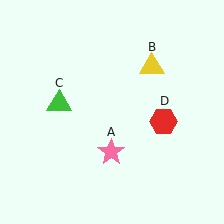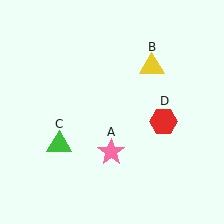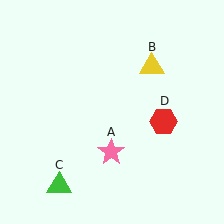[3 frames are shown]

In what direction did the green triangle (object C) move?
The green triangle (object C) moved down.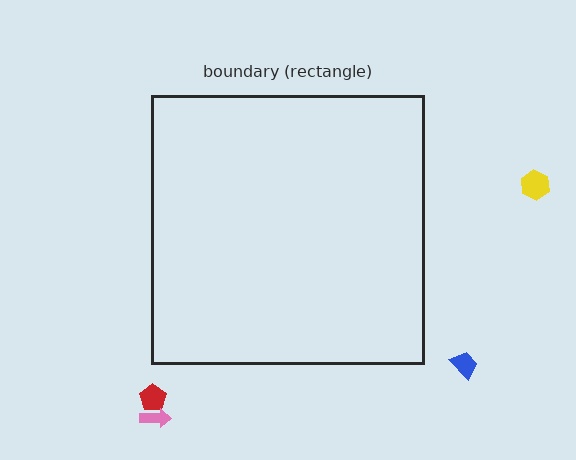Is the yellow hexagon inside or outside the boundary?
Outside.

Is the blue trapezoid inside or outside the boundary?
Outside.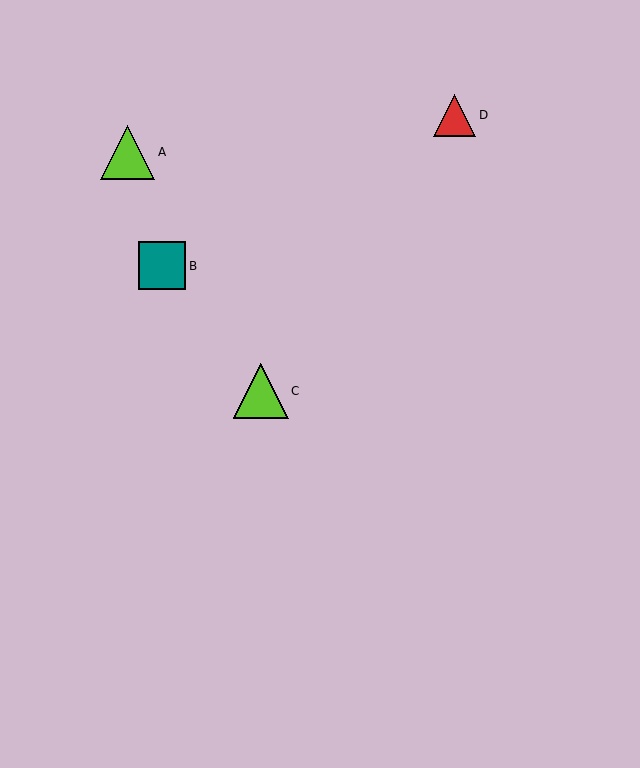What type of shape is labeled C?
Shape C is a lime triangle.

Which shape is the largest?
The lime triangle (labeled C) is the largest.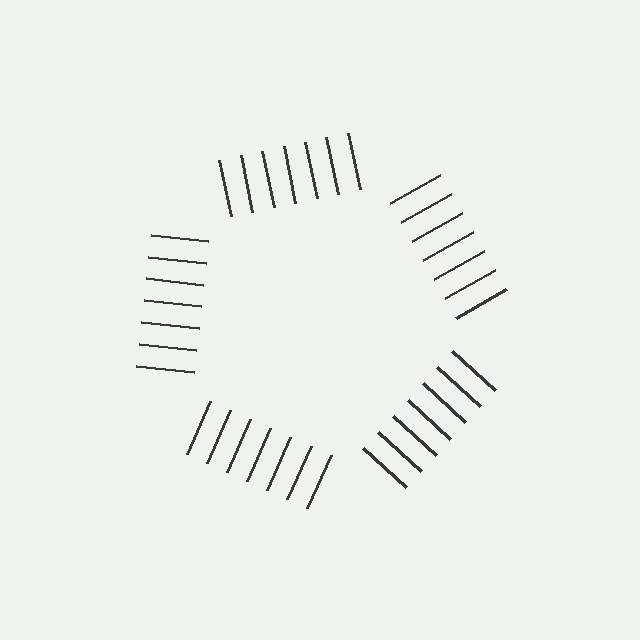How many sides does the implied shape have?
5 sides — the line-ends trace a pentagon.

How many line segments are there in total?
35 — 7 along each of the 5 edges.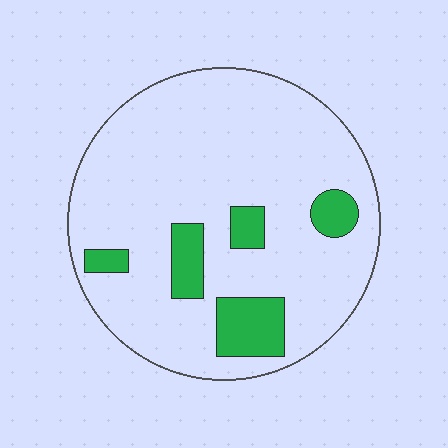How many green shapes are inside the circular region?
5.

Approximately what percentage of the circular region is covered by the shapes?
Approximately 15%.